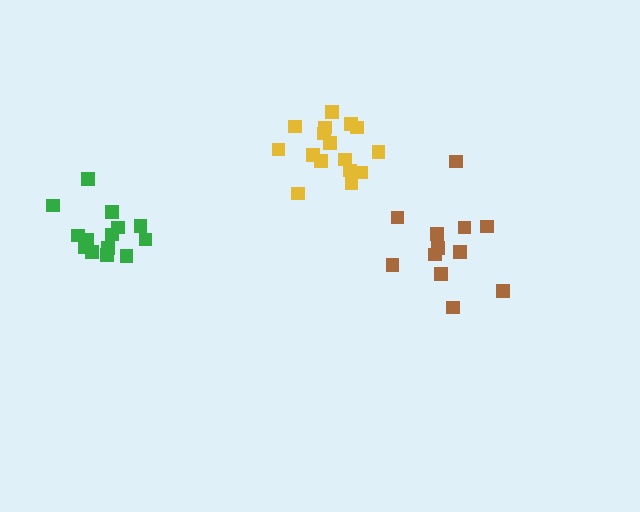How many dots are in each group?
Group 1: 12 dots, Group 2: 14 dots, Group 3: 16 dots (42 total).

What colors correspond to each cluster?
The clusters are colored: brown, green, yellow.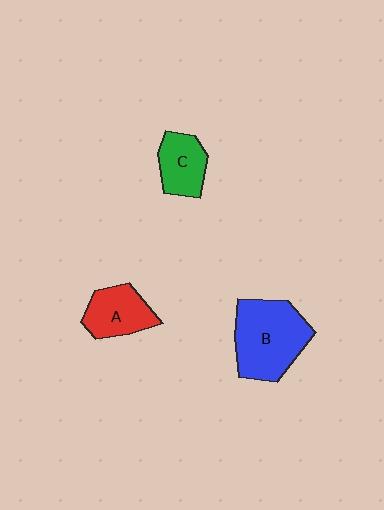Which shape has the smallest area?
Shape C (green).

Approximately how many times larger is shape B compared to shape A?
Approximately 1.7 times.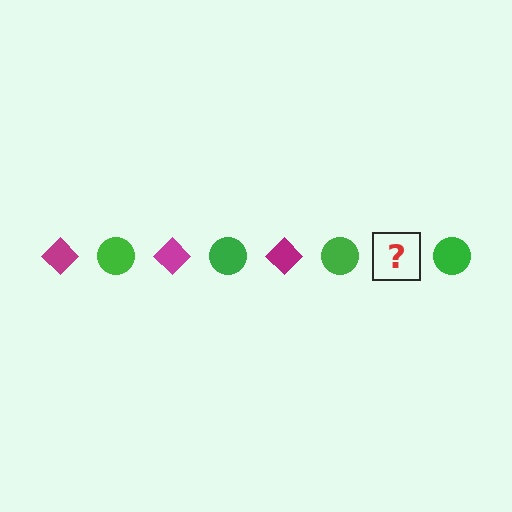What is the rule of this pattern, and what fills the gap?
The rule is that the pattern alternates between magenta diamond and green circle. The gap should be filled with a magenta diamond.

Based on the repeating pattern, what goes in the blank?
The blank should be a magenta diamond.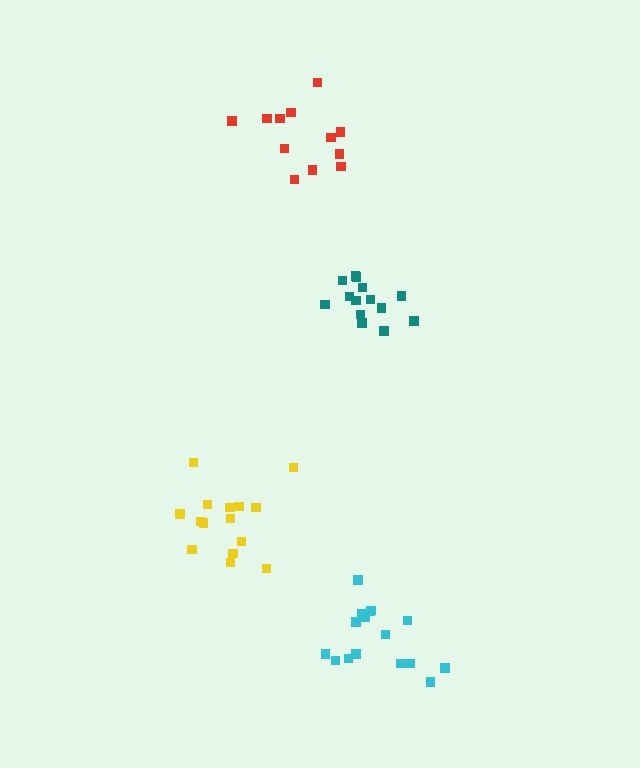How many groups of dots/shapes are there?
There are 4 groups.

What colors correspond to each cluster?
The clusters are colored: red, teal, yellow, cyan.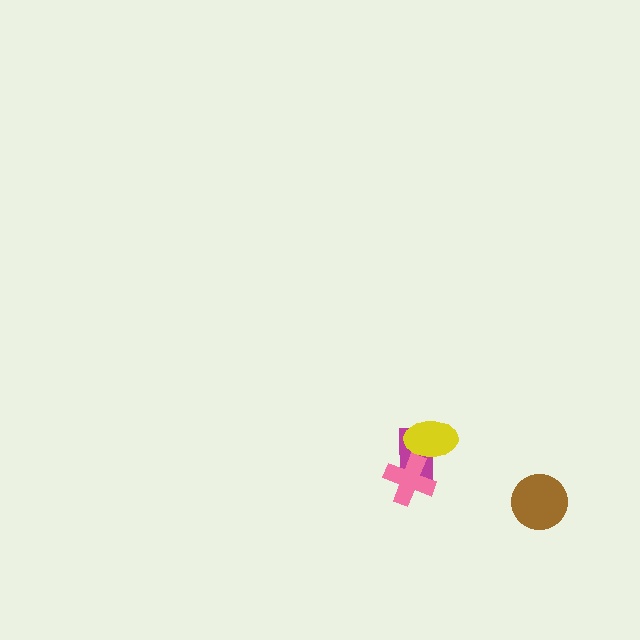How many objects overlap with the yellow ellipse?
2 objects overlap with the yellow ellipse.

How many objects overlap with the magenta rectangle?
2 objects overlap with the magenta rectangle.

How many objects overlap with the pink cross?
2 objects overlap with the pink cross.